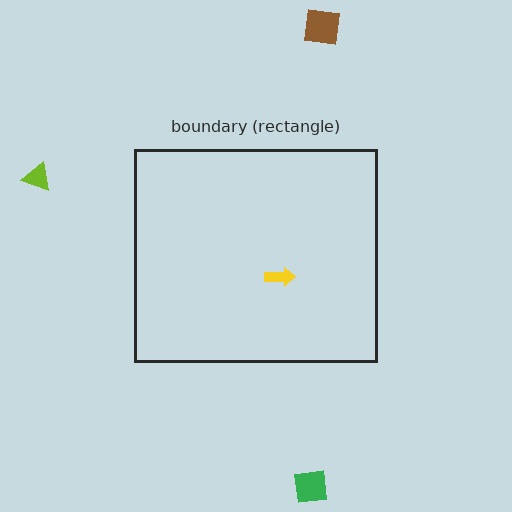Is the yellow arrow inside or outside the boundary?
Inside.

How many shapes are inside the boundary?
1 inside, 3 outside.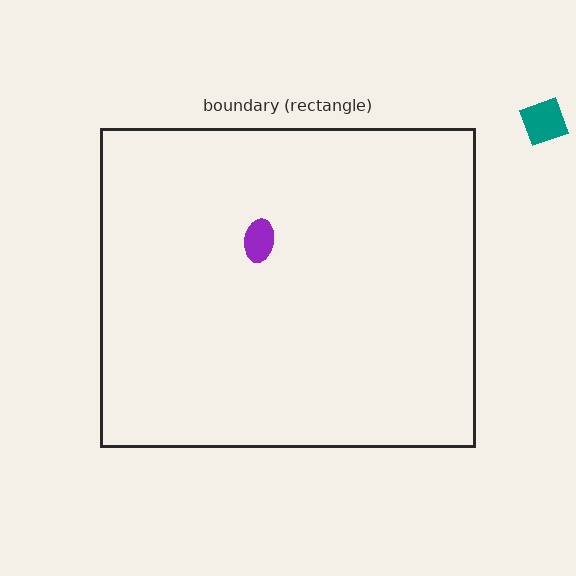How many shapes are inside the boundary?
1 inside, 1 outside.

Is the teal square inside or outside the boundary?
Outside.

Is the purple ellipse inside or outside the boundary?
Inside.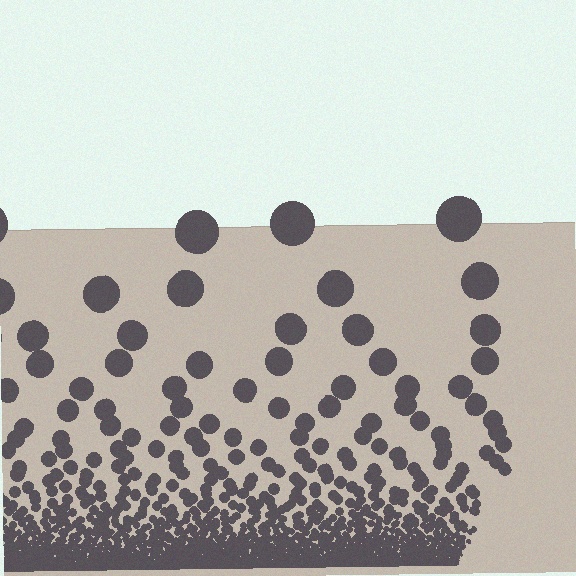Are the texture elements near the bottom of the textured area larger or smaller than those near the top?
Smaller. The gradient is inverted — elements near the bottom are smaller and denser.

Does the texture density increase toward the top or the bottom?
Density increases toward the bottom.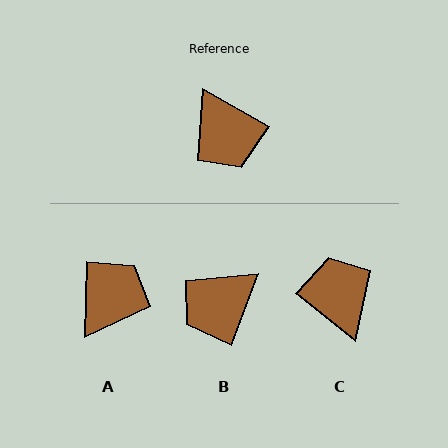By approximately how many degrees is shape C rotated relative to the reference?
Approximately 172 degrees counter-clockwise.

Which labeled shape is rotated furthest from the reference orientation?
C, about 172 degrees away.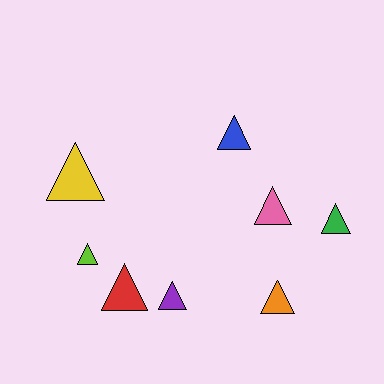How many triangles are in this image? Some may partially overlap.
There are 8 triangles.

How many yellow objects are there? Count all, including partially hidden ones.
There is 1 yellow object.